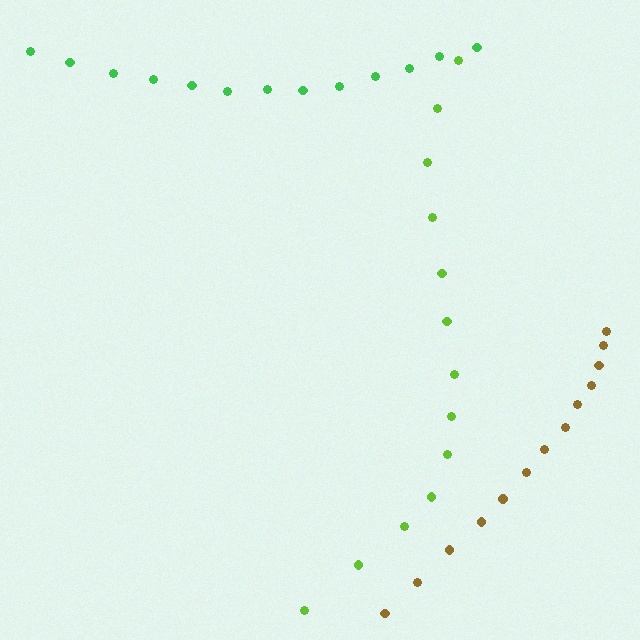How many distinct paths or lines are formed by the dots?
There are 3 distinct paths.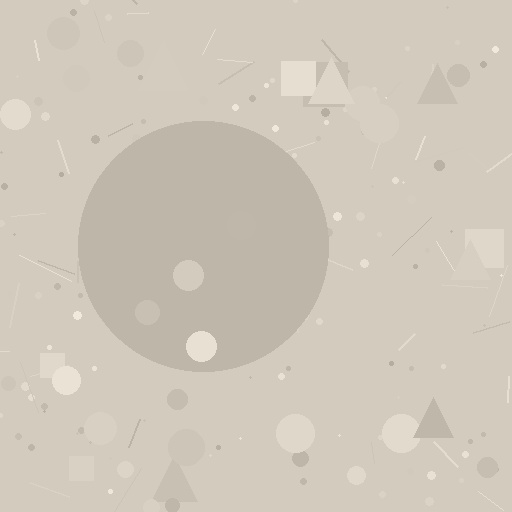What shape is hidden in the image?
A circle is hidden in the image.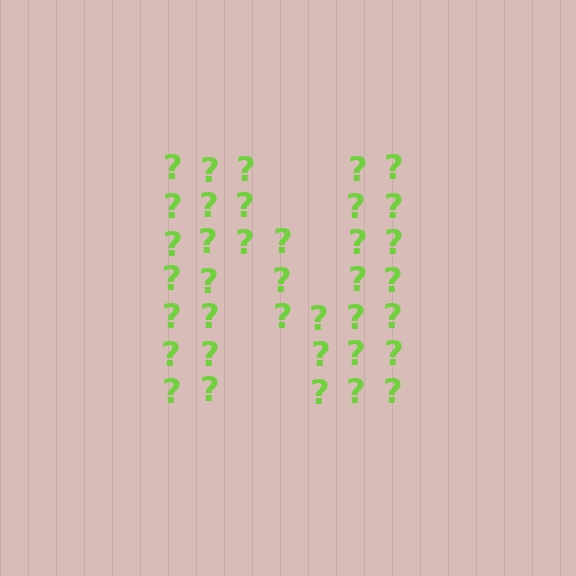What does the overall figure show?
The overall figure shows the letter N.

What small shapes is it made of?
It is made of small question marks.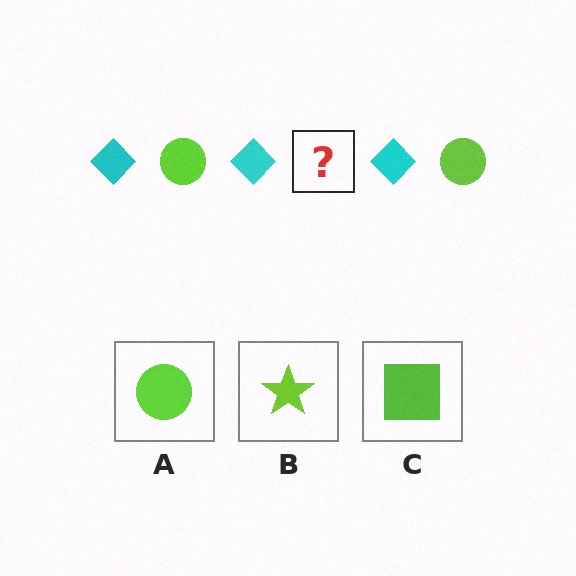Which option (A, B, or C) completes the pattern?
A.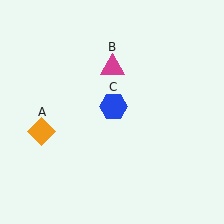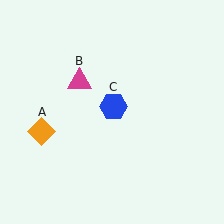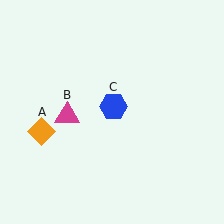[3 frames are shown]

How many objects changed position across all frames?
1 object changed position: magenta triangle (object B).